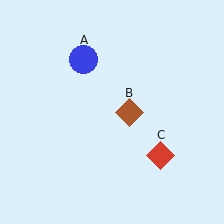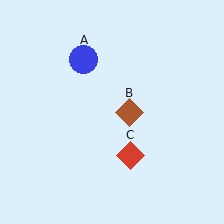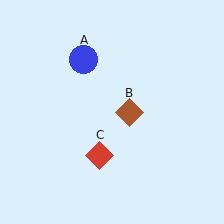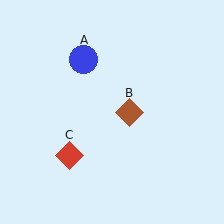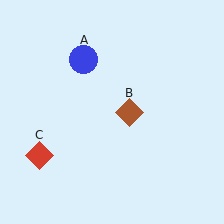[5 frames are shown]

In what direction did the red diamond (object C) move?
The red diamond (object C) moved left.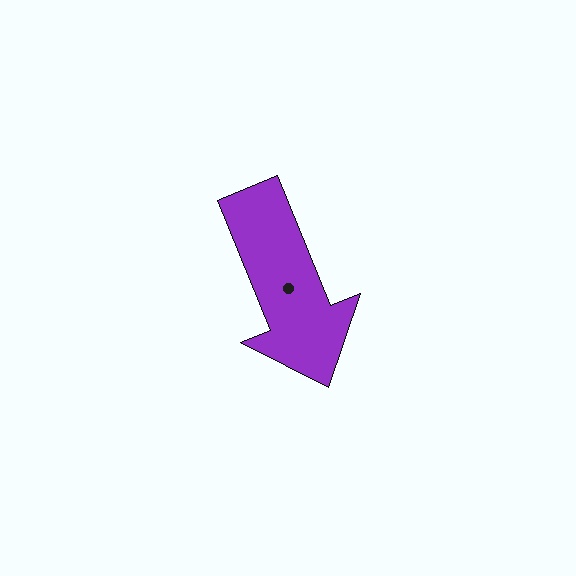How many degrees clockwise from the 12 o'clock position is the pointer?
Approximately 158 degrees.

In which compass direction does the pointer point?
South.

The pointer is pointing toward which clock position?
Roughly 5 o'clock.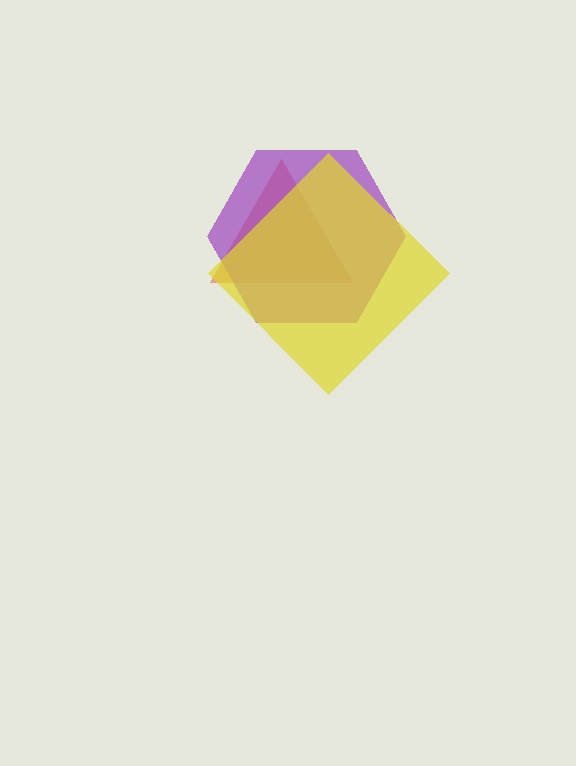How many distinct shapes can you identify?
There are 3 distinct shapes: a red triangle, a purple hexagon, a yellow diamond.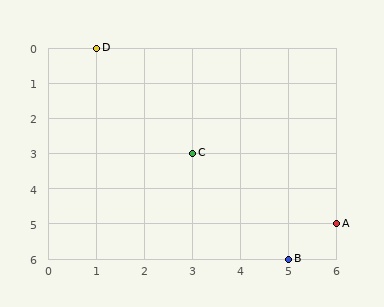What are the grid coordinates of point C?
Point C is at grid coordinates (3, 3).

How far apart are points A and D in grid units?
Points A and D are 5 columns and 5 rows apart (about 7.1 grid units diagonally).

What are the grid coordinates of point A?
Point A is at grid coordinates (6, 5).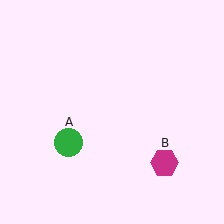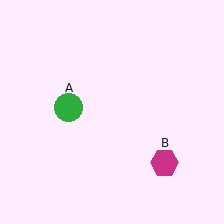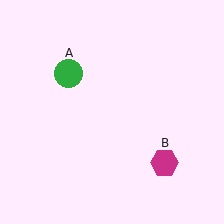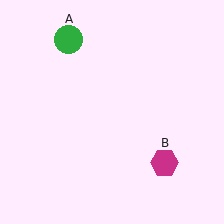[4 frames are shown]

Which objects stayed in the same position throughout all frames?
Magenta hexagon (object B) remained stationary.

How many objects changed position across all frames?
1 object changed position: green circle (object A).